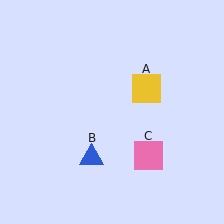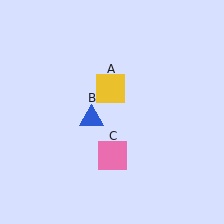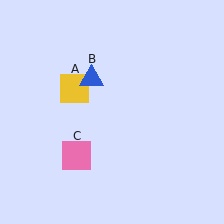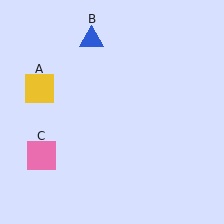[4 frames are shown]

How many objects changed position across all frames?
3 objects changed position: yellow square (object A), blue triangle (object B), pink square (object C).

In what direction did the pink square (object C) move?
The pink square (object C) moved left.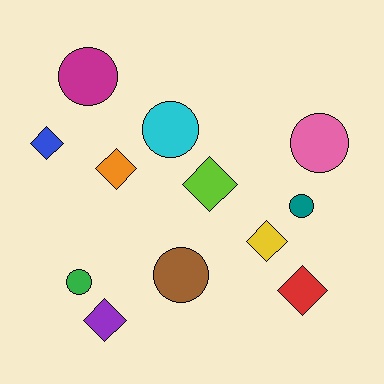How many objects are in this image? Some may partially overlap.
There are 12 objects.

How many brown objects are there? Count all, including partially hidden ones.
There is 1 brown object.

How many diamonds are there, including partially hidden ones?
There are 6 diamonds.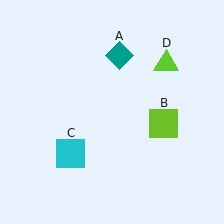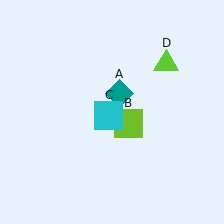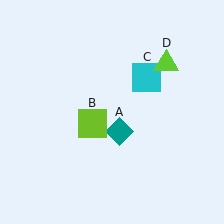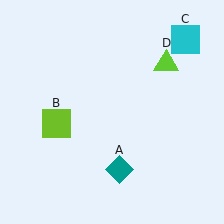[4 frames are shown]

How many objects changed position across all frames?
3 objects changed position: teal diamond (object A), lime square (object B), cyan square (object C).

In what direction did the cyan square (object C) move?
The cyan square (object C) moved up and to the right.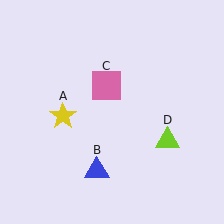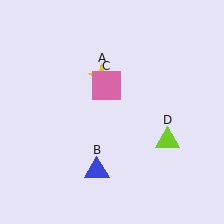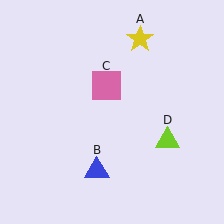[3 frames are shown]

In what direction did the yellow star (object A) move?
The yellow star (object A) moved up and to the right.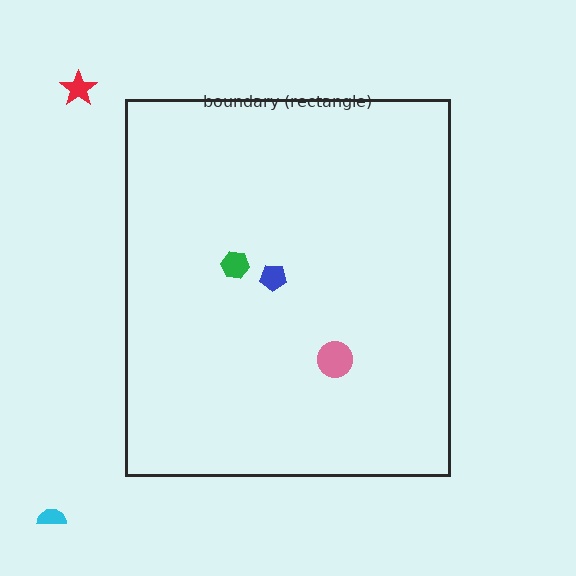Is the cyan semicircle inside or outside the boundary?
Outside.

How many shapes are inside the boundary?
3 inside, 2 outside.